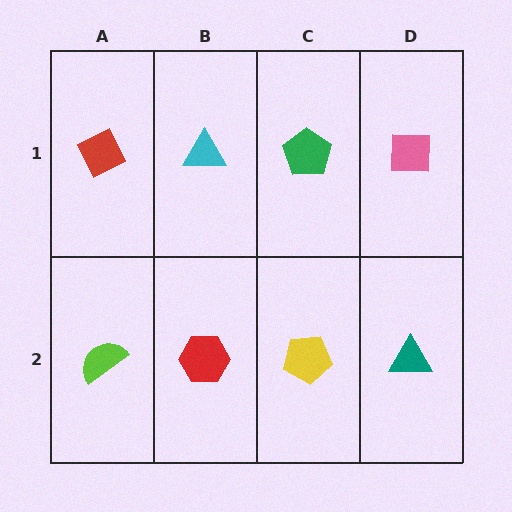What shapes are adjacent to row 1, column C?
A yellow pentagon (row 2, column C), a cyan triangle (row 1, column B), a pink square (row 1, column D).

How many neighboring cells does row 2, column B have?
3.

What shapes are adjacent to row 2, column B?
A cyan triangle (row 1, column B), a lime semicircle (row 2, column A), a yellow pentagon (row 2, column C).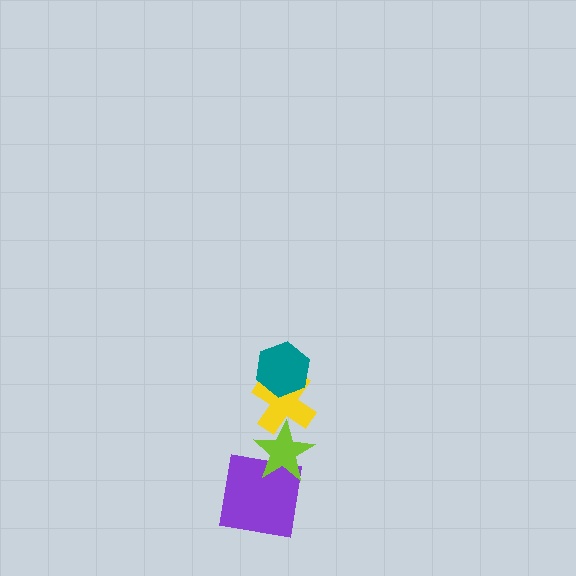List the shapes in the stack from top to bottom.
From top to bottom: the teal hexagon, the yellow cross, the lime star, the purple square.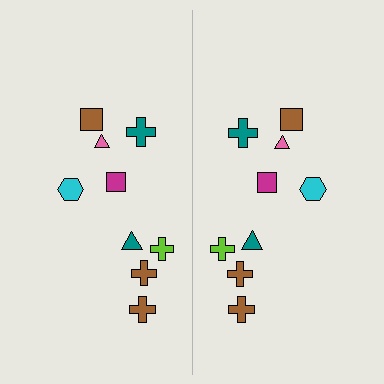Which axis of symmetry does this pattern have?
The pattern has a vertical axis of symmetry running through the center of the image.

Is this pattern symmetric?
Yes, this pattern has bilateral (reflection) symmetry.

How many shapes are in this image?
There are 18 shapes in this image.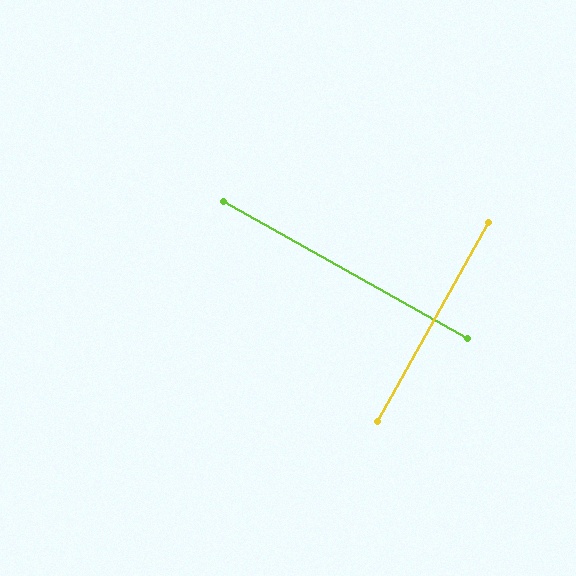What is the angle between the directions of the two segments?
Approximately 90 degrees.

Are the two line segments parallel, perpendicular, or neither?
Perpendicular — they meet at approximately 90°.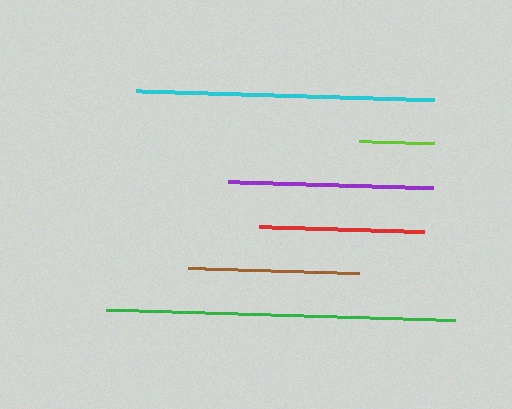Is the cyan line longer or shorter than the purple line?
The cyan line is longer than the purple line.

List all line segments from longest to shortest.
From longest to shortest: green, cyan, purple, brown, red, lime.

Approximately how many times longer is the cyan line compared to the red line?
The cyan line is approximately 1.8 times the length of the red line.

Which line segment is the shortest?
The lime line is the shortest at approximately 75 pixels.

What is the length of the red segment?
The red segment is approximately 164 pixels long.